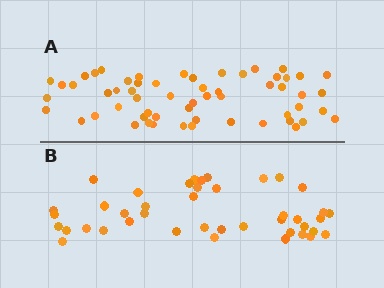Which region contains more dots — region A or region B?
Region A (the top region) has more dots.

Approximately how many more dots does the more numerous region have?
Region A has approximately 15 more dots than region B.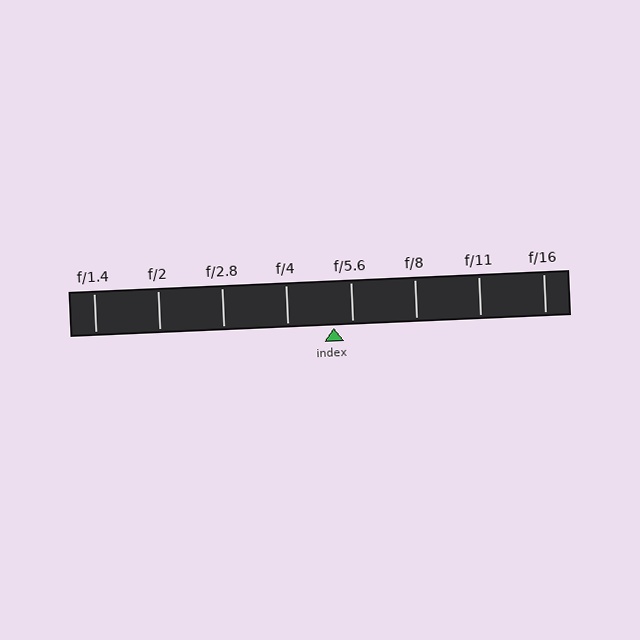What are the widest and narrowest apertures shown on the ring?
The widest aperture shown is f/1.4 and the narrowest is f/16.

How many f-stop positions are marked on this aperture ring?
There are 8 f-stop positions marked.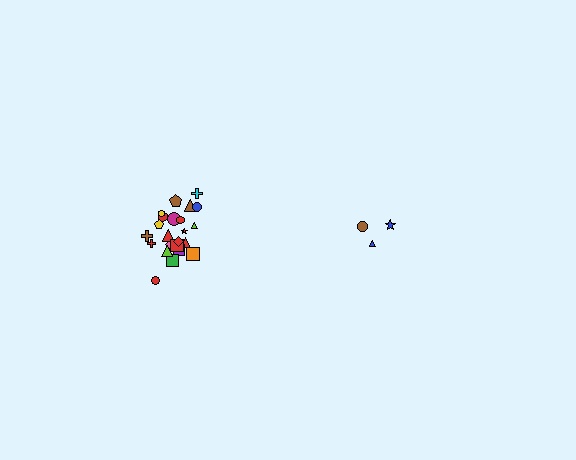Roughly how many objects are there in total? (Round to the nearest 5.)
Roughly 30 objects in total.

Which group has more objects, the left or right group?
The left group.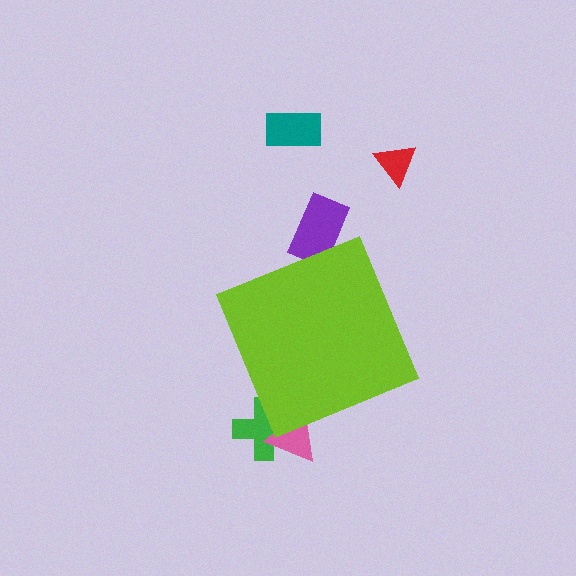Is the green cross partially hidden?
Yes, the green cross is partially hidden behind the lime diamond.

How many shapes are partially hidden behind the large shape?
3 shapes are partially hidden.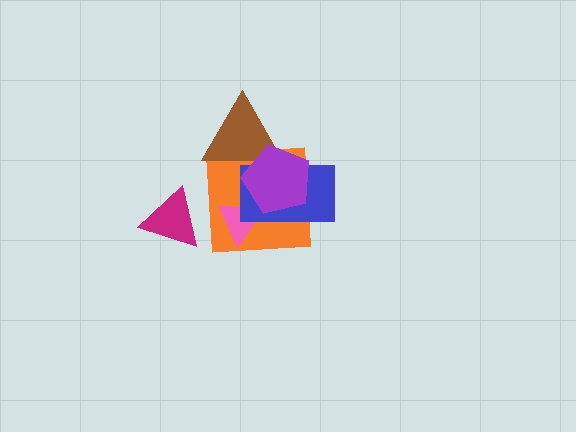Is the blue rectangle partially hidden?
Yes, it is partially covered by another shape.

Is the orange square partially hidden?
Yes, it is partially covered by another shape.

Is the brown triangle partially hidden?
Yes, it is partially covered by another shape.